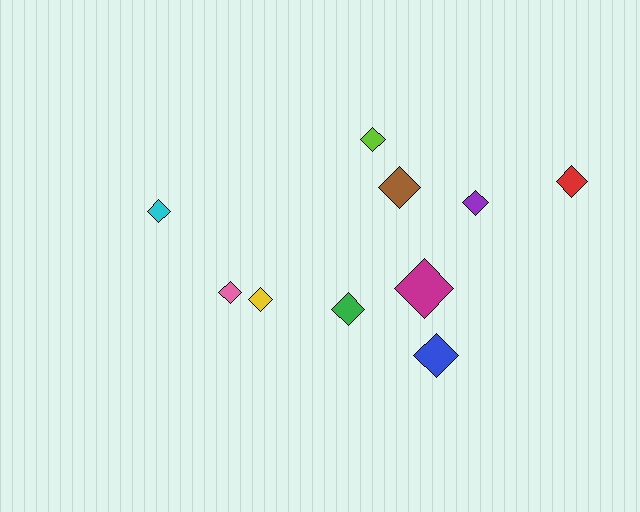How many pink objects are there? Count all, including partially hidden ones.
There is 1 pink object.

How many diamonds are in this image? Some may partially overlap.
There are 10 diamonds.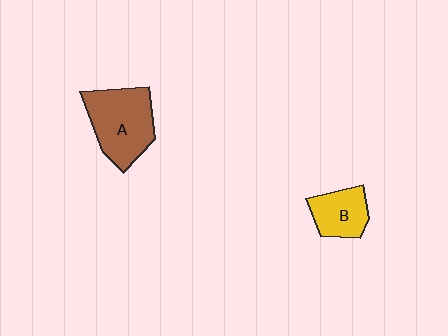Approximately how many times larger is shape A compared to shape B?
Approximately 1.7 times.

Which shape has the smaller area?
Shape B (yellow).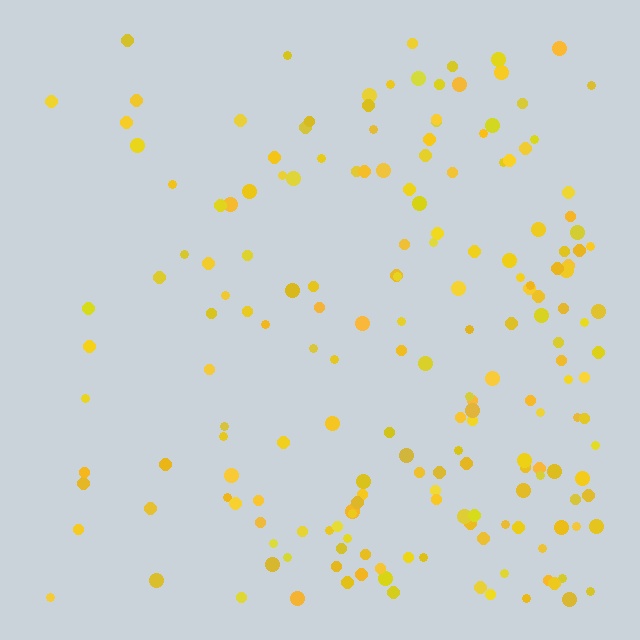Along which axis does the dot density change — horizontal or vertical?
Horizontal.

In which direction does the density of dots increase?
From left to right, with the right side densest.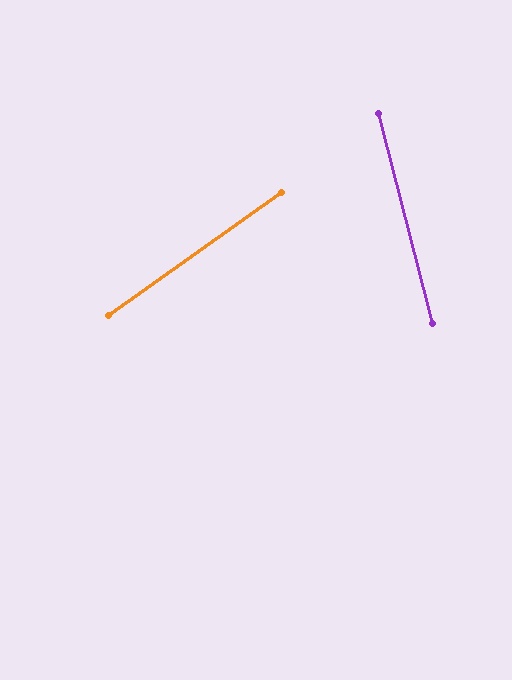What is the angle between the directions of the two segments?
Approximately 69 degrees.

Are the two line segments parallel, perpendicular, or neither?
Neither parallel nor perpendicular — they differ by about 69°.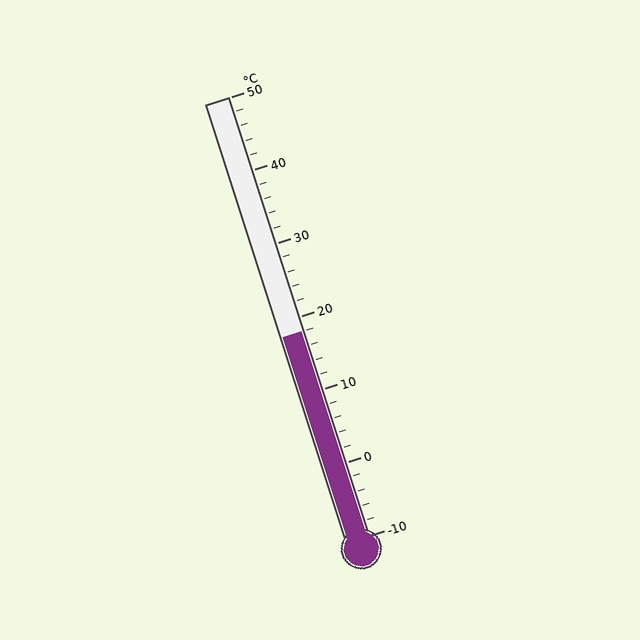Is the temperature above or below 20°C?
The temperature is below 20°C.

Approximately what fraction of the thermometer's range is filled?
The thermometer is filled to approximately 45% of its range.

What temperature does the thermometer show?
The thermometer shows approximately 18°C.